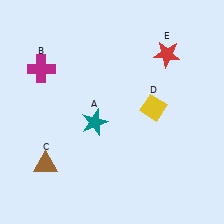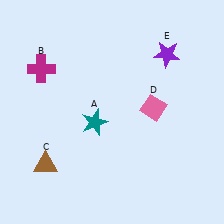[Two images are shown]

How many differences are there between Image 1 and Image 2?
There are 2 differences between the two images.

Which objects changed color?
D changed from yellow to pink. E changed from red to purple.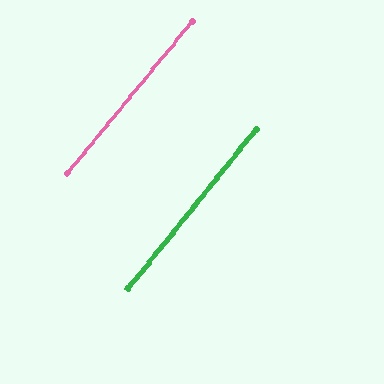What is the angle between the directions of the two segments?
Approximately 0 degrees.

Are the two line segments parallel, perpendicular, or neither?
Parallel — their directions differ by only 0.4°.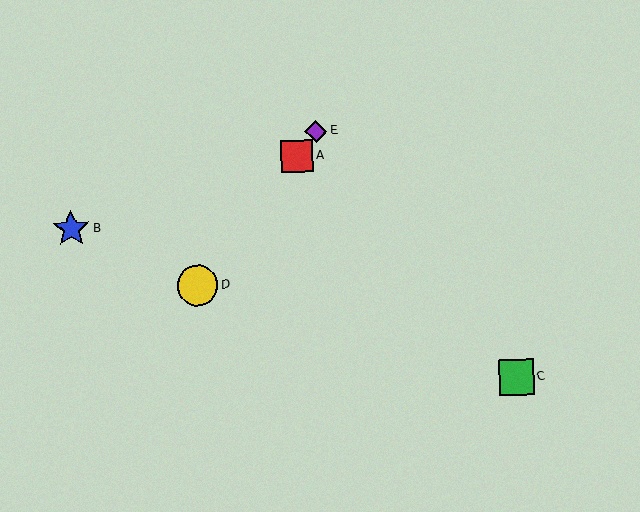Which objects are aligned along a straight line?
Objects A, D, E are aligned along a straight line.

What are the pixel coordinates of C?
Object C is at (516, 377).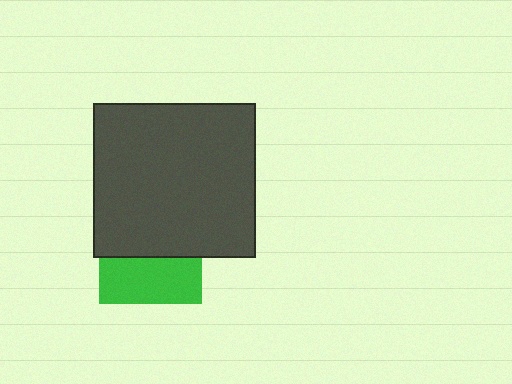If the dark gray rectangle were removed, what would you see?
You would see the complete green square.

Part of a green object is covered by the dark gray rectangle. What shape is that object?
It is a square.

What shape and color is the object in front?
The object in front is a dark gray rectangle.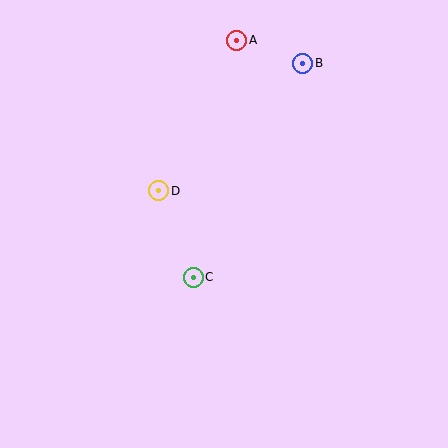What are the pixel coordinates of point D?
Point D is at (159, 191).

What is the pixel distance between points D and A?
The distance between D and A is 169 pixels.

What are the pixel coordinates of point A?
Point A is at (237, 40).